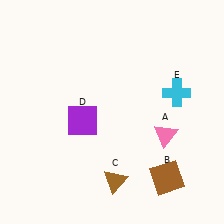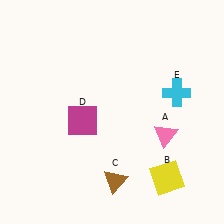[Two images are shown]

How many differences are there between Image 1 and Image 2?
There are 2 differences between the two images.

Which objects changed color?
B changed from brown to yellow. D changed from purple to magenta.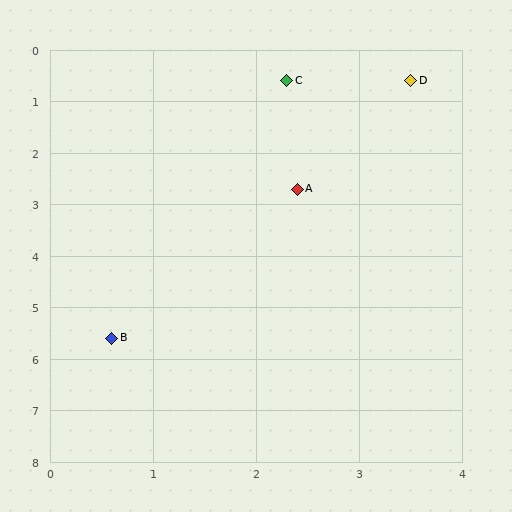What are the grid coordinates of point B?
Point B is at approximately (0.6, 5.6).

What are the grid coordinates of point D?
Point D is at approximately (3.5, 0.6).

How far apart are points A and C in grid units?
Points A and C are about 2.1 grid units apart.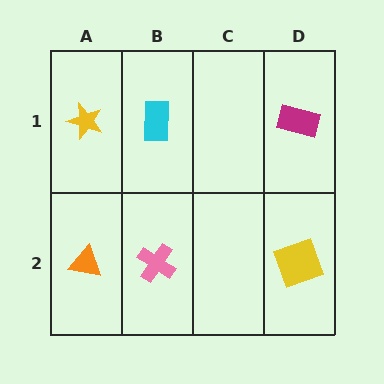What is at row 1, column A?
A yellow star.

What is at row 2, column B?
A pink cross.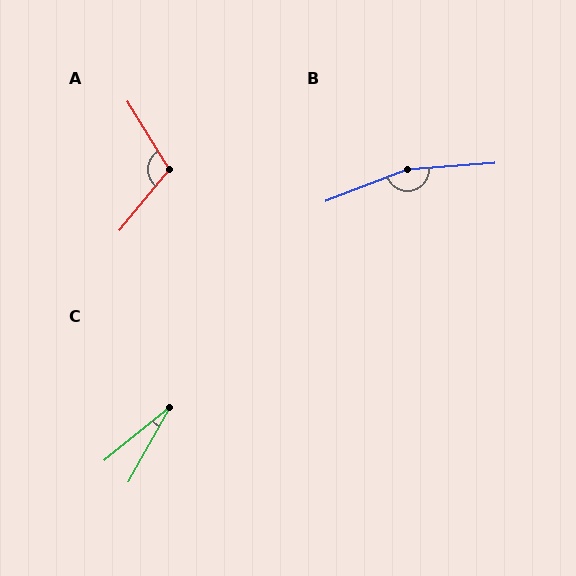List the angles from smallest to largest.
C (22°), A (109°), B (163°).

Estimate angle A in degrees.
Approximately 109 degrees.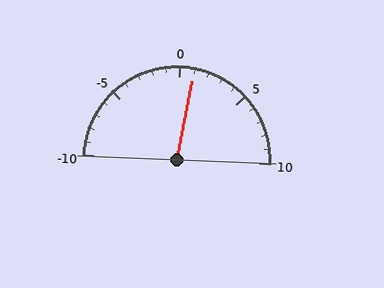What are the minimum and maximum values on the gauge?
The gauge ranges from -10 to 10.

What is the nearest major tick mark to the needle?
The nearest major tick mark is 0.